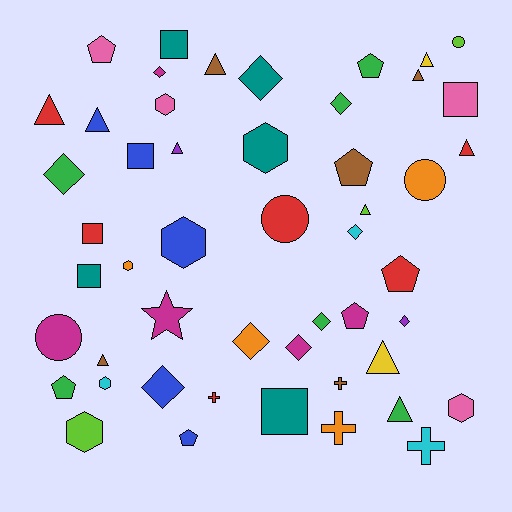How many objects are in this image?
There are 50 objects.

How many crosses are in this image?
There are 4 crosses.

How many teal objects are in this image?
There are 5 teal objects.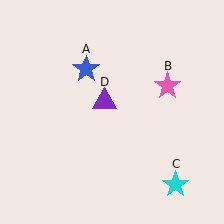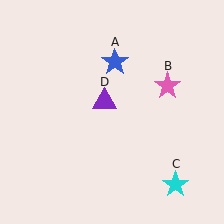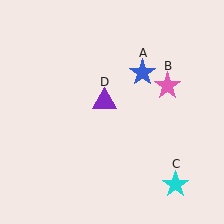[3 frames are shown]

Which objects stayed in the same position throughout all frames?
Pink star (object B) and cyan star (object C) and purple triangle (object D) remained stationary.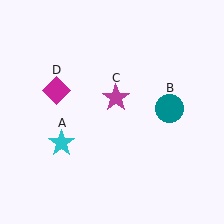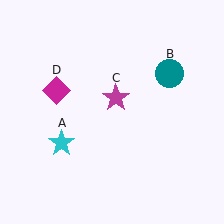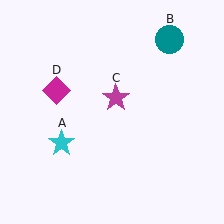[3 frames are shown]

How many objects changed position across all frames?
1 object changed position: teal circle (object B).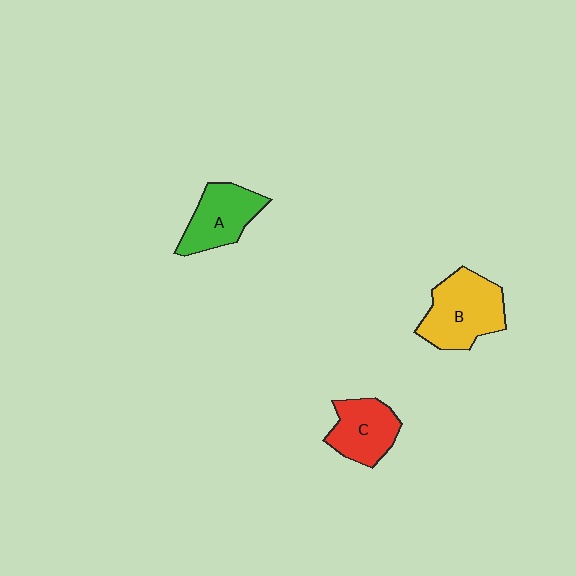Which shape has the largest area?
Shape B (yellow).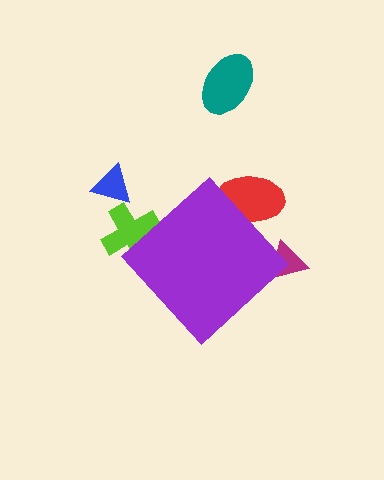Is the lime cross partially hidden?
Yes, the lime cross is partially hidden behind the purple diamond.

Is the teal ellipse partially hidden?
No, the teal ellipse is fully visible.